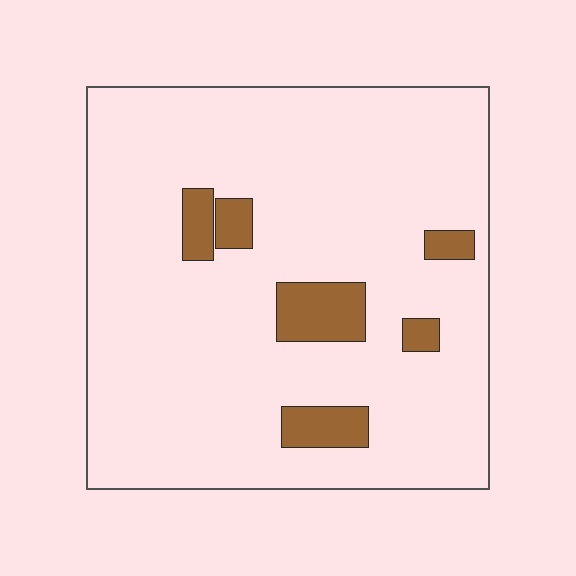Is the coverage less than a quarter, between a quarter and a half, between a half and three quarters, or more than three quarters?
Less than a quarter.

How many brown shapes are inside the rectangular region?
6.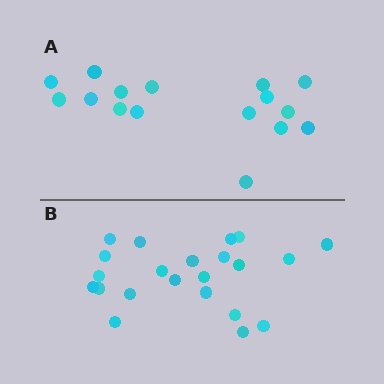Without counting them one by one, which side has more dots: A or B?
Region B (the bottom region) has more dots.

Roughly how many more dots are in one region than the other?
Region B has about 6 more dots than region A.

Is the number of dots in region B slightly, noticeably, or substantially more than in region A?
Region B has noticeably more, but not dramatically so. The ratio is roughly 1.4 to 1.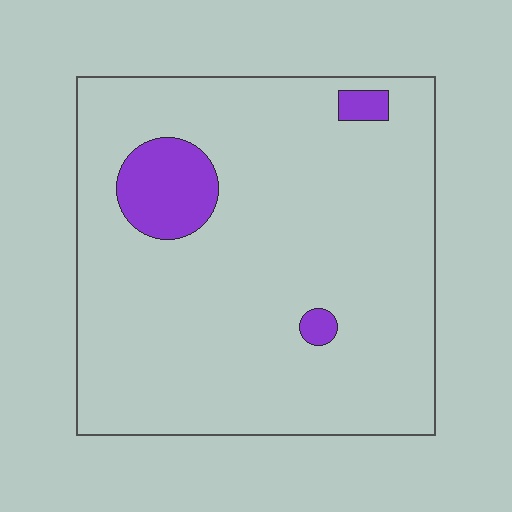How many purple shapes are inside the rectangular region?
3.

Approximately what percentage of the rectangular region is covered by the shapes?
Approximately 10%.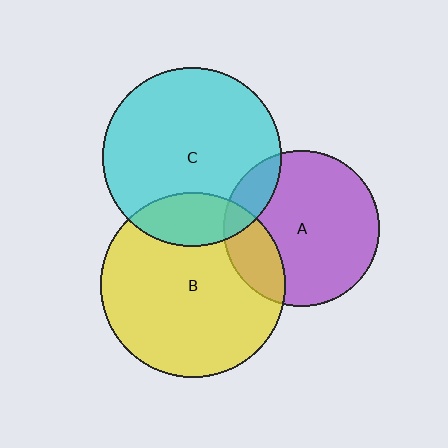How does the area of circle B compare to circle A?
Approximately 1.4 times.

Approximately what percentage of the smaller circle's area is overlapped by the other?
Approximately 15%.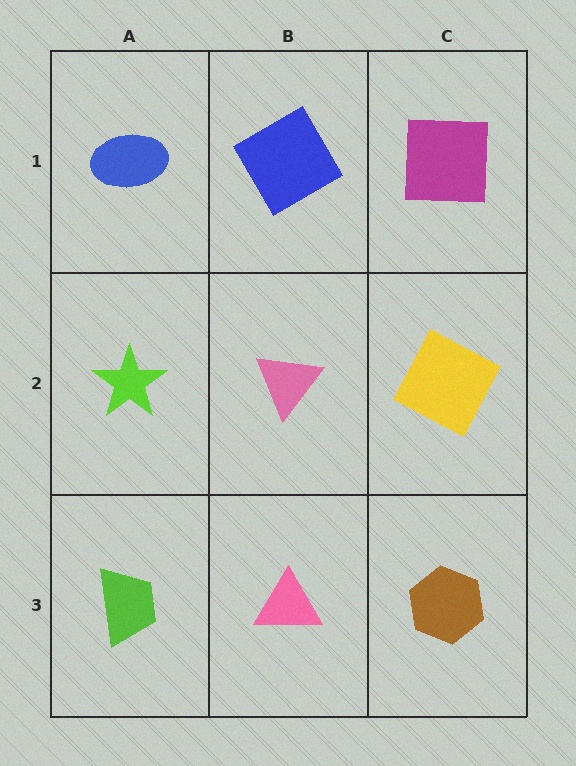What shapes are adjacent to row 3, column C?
A yellow square (row 2, column C), a pink triangle (row 3, column B).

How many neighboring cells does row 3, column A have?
2.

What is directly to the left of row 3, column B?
A lime trapezoid.